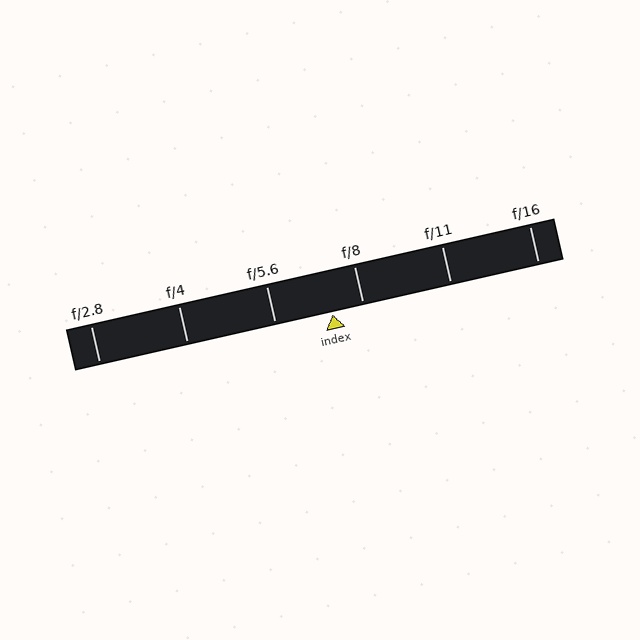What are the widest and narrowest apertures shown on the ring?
The widest aperture shown is f/2.8 and the narrowest is f/16.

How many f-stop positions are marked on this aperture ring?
There are 6 f-stop positions marked.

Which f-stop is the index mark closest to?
The index mark is closest to f/8.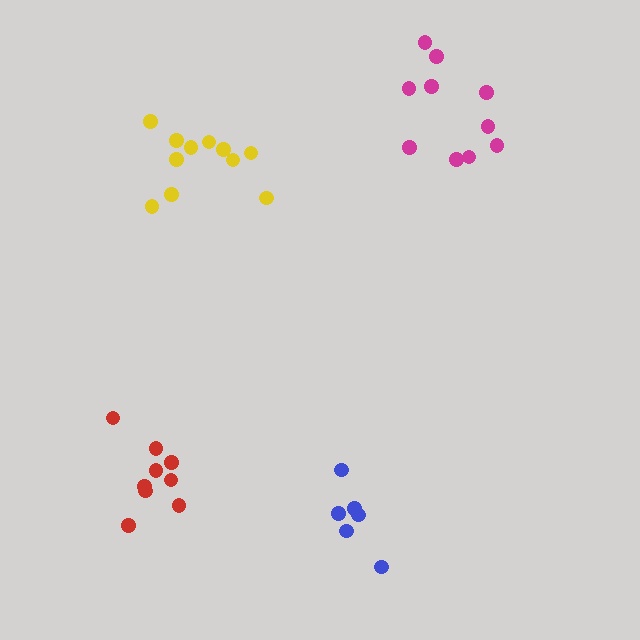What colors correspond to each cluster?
The clusters are colored: magenta, red, yellow, blue.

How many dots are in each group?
Group 1: 10 dots, Group 2: 9 dots, Group 3: 11 dots, Group 4: 6 dots (36 total).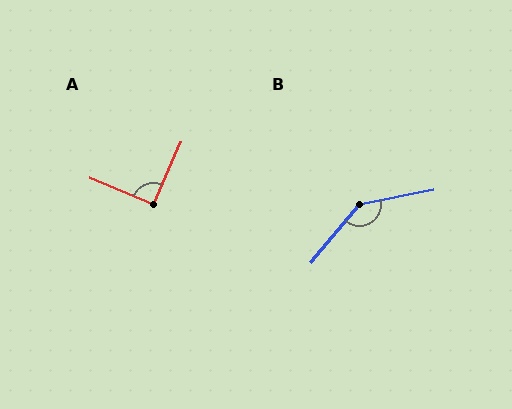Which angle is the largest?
B, at approximately 141 degrees.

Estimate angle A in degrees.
Approximately 90 degrees.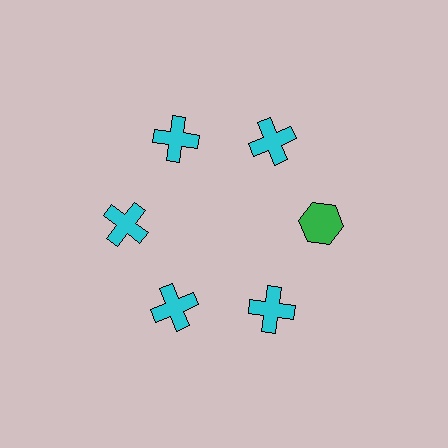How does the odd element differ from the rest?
It differs in both color (green instead of cyan) and shape (hexagon instead of cross).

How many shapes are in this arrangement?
There are 6 shapes arranged in a ring pattern.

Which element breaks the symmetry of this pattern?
The green hexagon at roughly the 3 o'clock position breaks the symmetry. All other shapes are cyan crosses.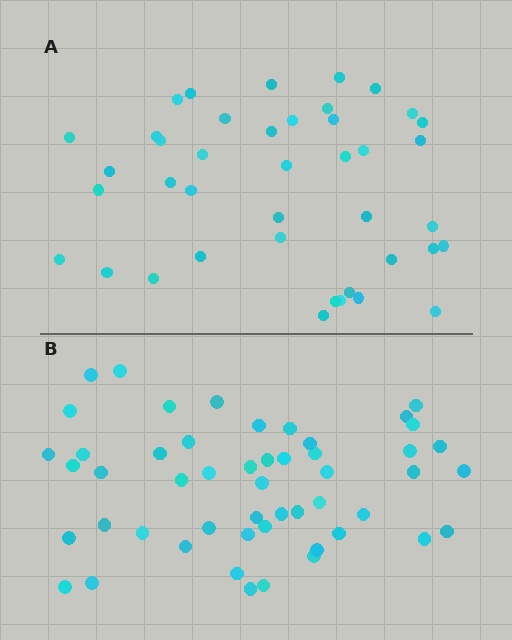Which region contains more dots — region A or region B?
Region B (the bottom region) has more dots.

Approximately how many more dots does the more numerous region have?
Region B has roughly 10 or so more dots than region A.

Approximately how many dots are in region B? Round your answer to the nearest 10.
About 50 dots. (The exact count is 51, which rounds to 50.)